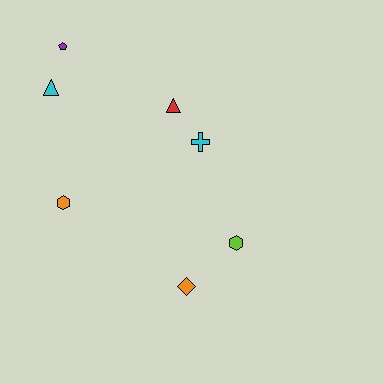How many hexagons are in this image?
There are 2 hexagons.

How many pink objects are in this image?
There are no pink objects.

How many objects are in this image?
There are 7 objects.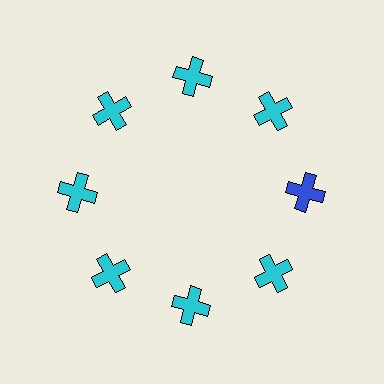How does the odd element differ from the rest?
It has a different color: blue instead of cyan.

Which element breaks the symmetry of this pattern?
The blue cross at roughly the 3 o'clock position breaks the symmetry. All other shapes are cyan crosses.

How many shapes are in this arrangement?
There are 8 shapes arranged in a ring pattern.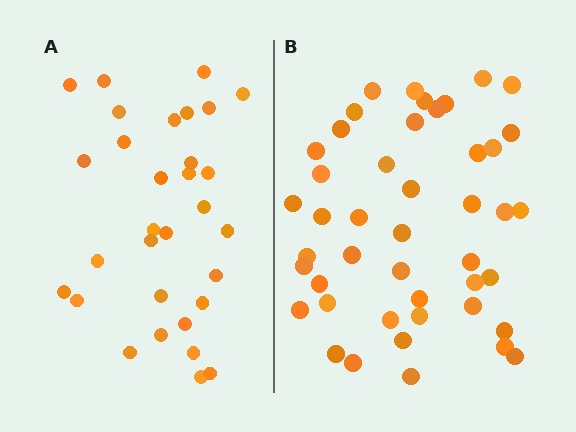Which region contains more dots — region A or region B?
Region B (the right region) has more dots.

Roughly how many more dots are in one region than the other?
Region B has approximately 15 more dots than region A.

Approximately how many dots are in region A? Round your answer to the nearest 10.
About 30 dots. (The exact count is 31, which rounds to 30.)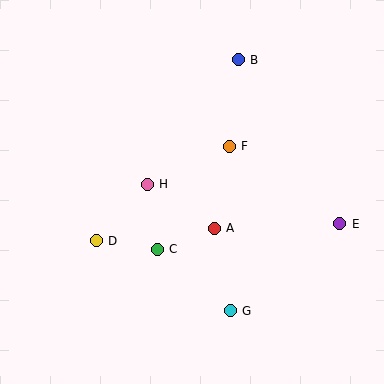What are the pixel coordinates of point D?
Point D is at (96, 241).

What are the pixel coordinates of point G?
Point G is at (230, 311).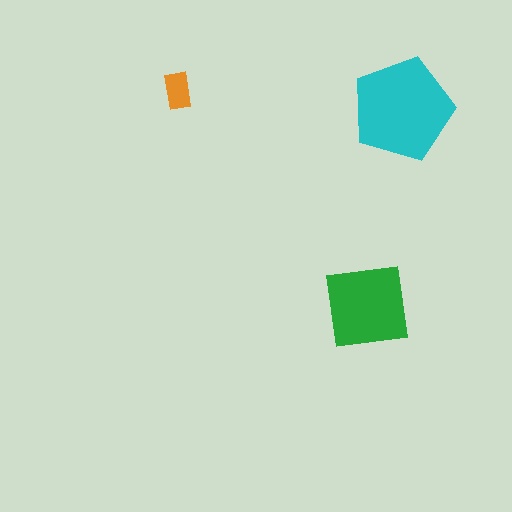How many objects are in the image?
There are 3 objects in the image.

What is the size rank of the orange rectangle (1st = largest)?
3rd.